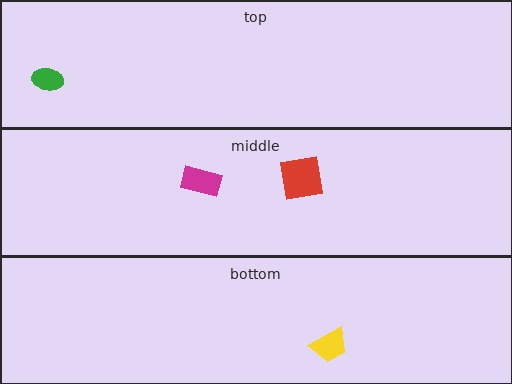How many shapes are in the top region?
1.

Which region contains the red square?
The middle region.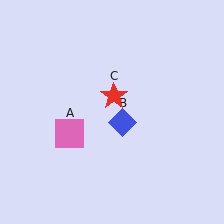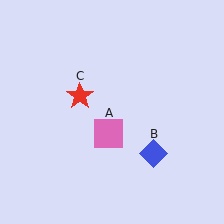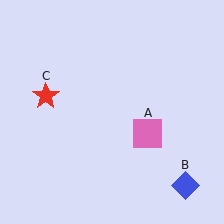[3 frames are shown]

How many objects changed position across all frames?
3 objects changed position: pink square (object A), blue diamond (object B), red star (object C).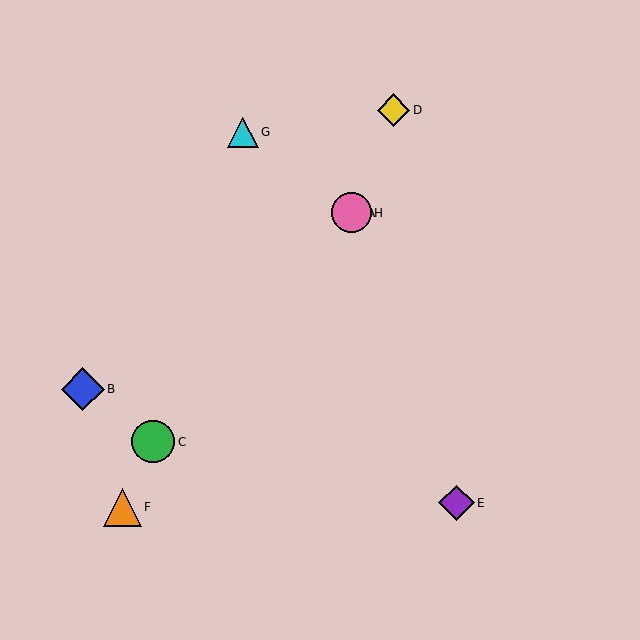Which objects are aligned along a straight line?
Objects A, D, H are aligned along a straight line.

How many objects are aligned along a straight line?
3 objects (A, D, H) are aligned along a straight line.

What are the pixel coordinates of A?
Object A is at (351, 213).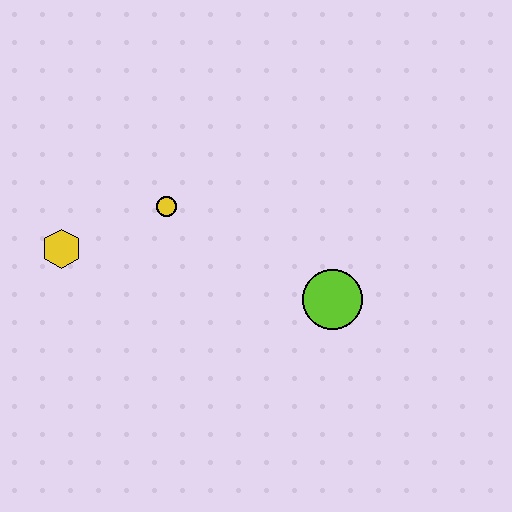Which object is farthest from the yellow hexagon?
The lime circle is farthest from the yellow hexagon.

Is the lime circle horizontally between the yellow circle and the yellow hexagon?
No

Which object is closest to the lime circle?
The yellow circle is closest to the lime circle.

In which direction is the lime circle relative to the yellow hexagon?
The lime circle is to the right of the yellow hexagon.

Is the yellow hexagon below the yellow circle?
Yes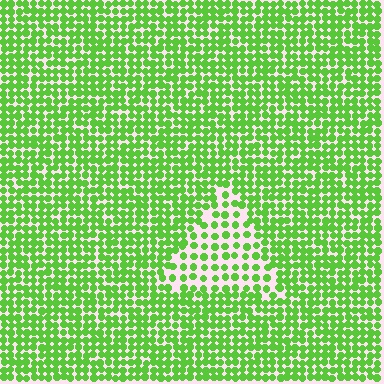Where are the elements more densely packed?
The elements are more densely packed outside the triangle boundary.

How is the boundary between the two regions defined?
The boundary is defined by a change in element density (approximately 2.0x ratio). All elements are the same color, size, and shape.